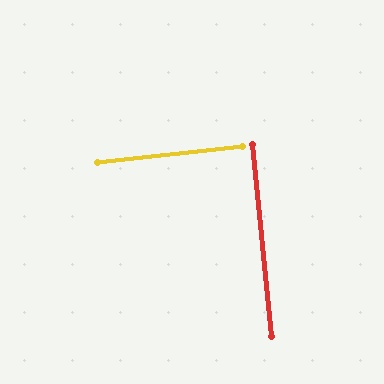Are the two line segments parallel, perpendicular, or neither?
Perpendicular — they meet at approximately 89°.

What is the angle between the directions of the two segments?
Approximately 89 degrees.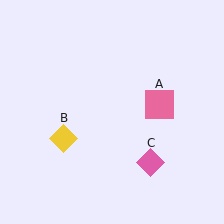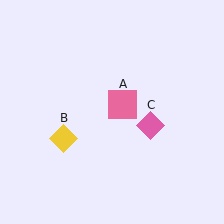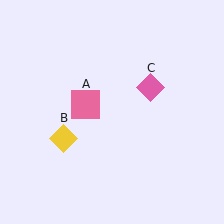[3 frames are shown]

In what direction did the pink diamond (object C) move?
The pink diamond (object C) moved up.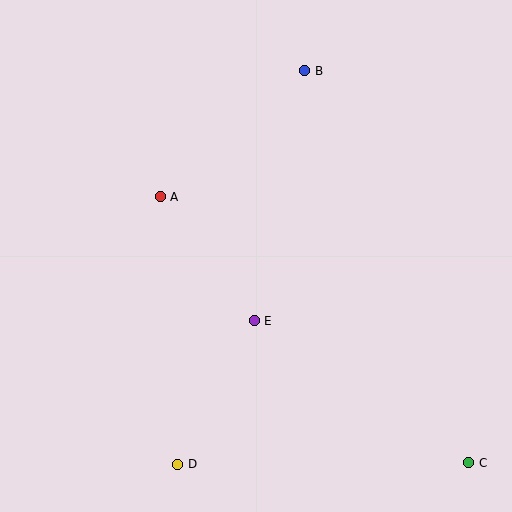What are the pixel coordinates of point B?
Point B is at (305, 71).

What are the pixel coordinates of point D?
Point D is at (178, 464).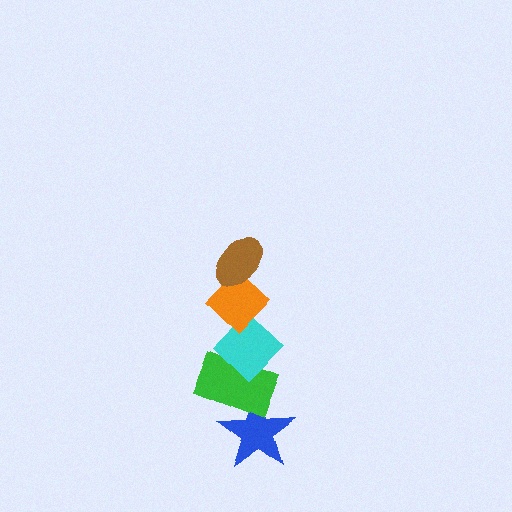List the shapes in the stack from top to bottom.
From top to bottom: the brown ellipse, the orange diamond, the cyan diamond, the green rectangle, the blue star.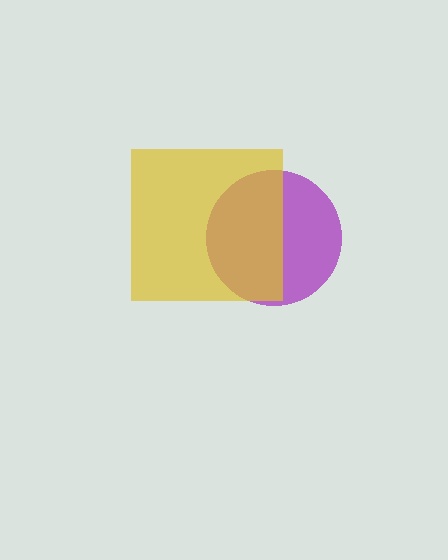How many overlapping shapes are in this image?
There are 2 overlapping shapes in the image.